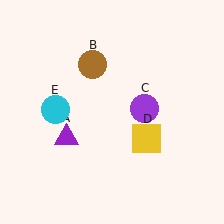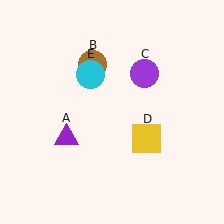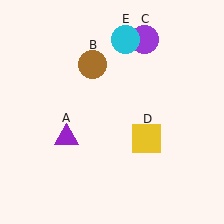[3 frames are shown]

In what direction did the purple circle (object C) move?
The purple circle (object C) moved up.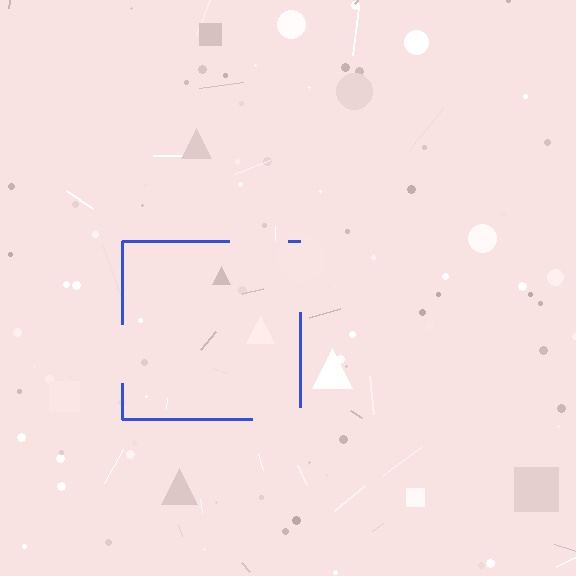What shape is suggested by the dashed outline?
The dashed outline suggests a square.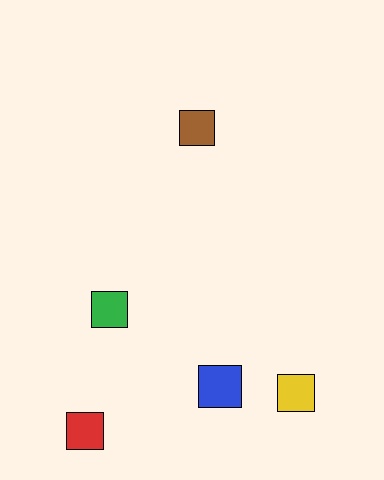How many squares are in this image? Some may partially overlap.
There are 5 squares.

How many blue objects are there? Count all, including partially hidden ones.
There is 1 blue object.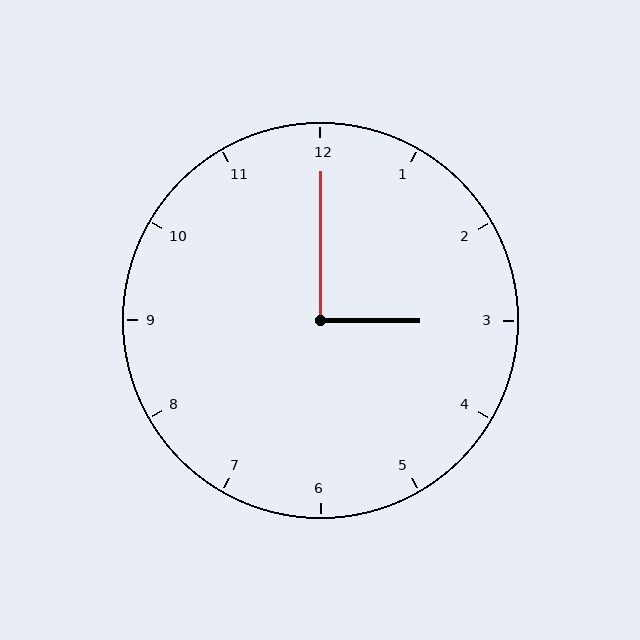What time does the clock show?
3:00.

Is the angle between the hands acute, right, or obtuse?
It is right.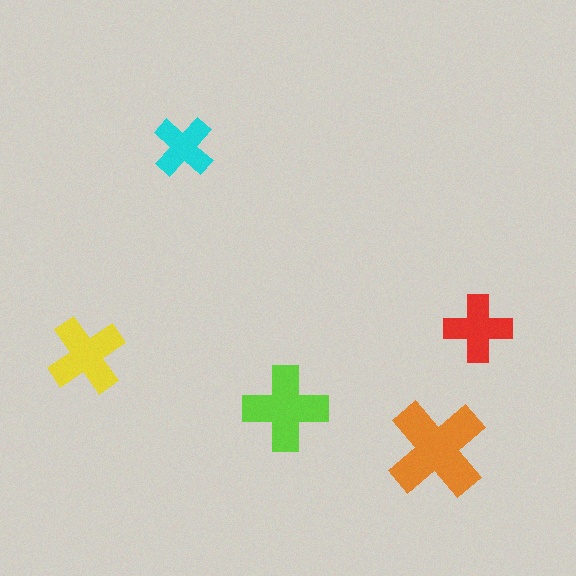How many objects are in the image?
There are 5 objects in the image.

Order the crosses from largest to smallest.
the orange one, the lime one, the yellow one, the red one, the cyan one.